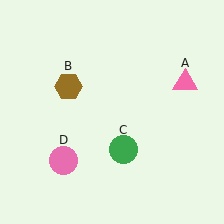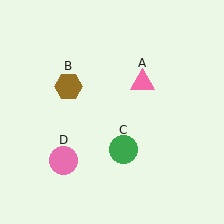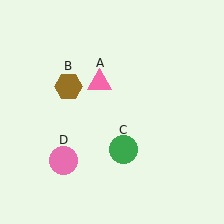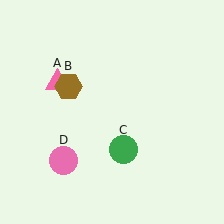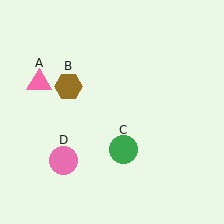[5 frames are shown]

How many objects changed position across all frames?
1 object changed position: pink triangle (object A).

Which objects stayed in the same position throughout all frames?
Brown hexagon (object B) and green circle (object C) and pink circle (object D) remained stationary.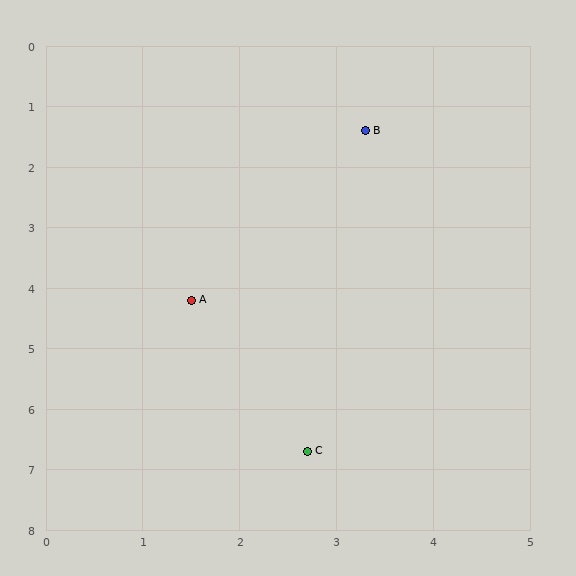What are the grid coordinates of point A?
Point A is at approximately (1.5, 4.2).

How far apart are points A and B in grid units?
Points A and B are about 3.3 grid units apart.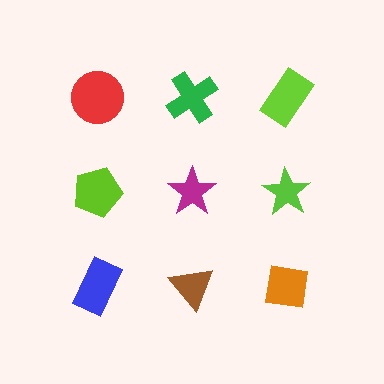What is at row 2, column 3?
A lime star.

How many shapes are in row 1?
3 shapes.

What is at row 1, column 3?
A lime rectangle.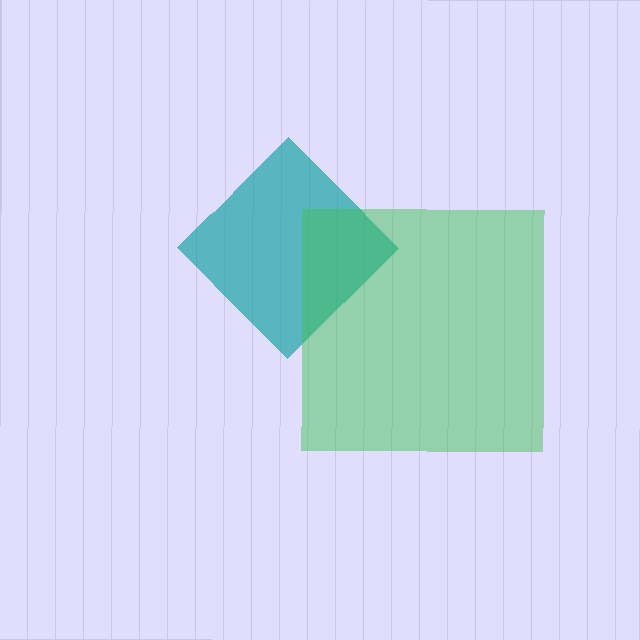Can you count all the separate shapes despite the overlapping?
Yes, there are 2 separate shapes.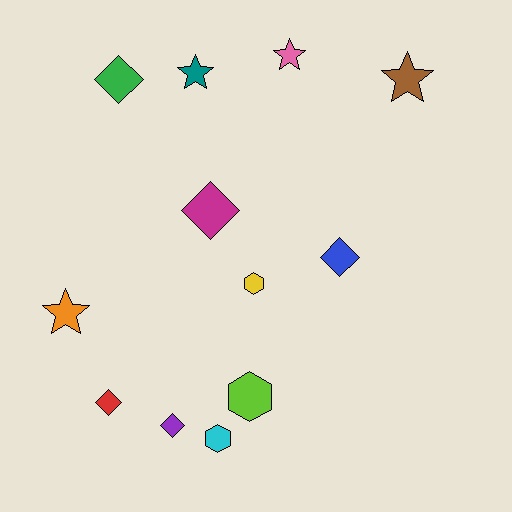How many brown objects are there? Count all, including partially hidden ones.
There is 1 brown object.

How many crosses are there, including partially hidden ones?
There are no crosses.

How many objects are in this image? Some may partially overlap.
There are 12 objects.